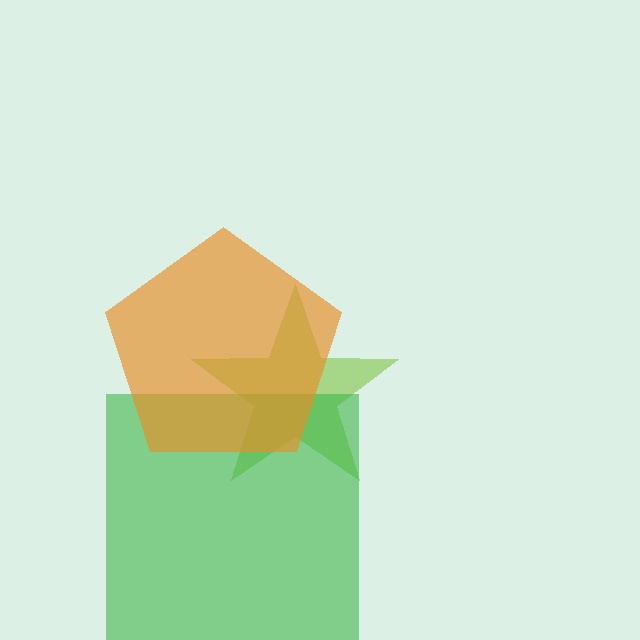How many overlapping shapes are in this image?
There are 3 overlapping shapes in the image.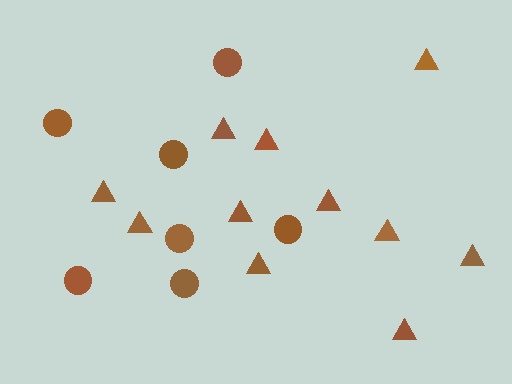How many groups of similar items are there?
There are 2 groups: one group of triangles (11) and one group of circles (7).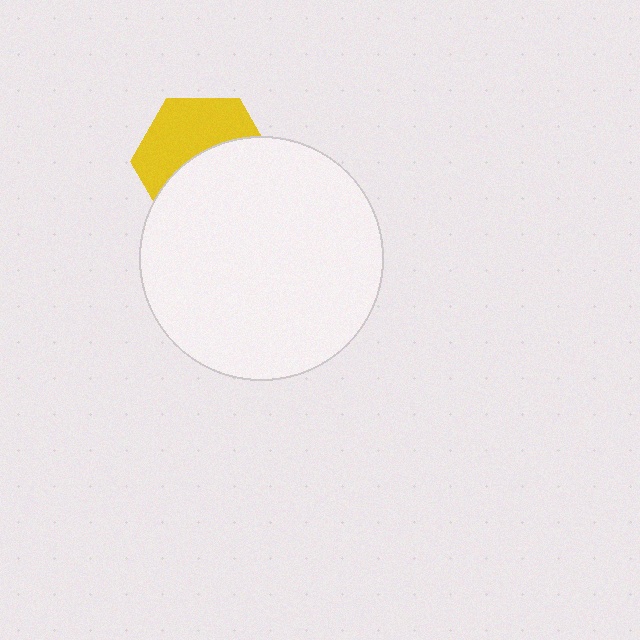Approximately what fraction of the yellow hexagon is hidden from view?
Roughly 53% of the yellow hexagon is hidden behind the white circle.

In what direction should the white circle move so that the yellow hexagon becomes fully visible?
The white circle should move down. That is the shortest direction to clear the overlap and leave the yellow hexagon fully visible.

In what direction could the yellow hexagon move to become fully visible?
The yellow hexagon could move up. That would shift it out from behind the white circle entirely.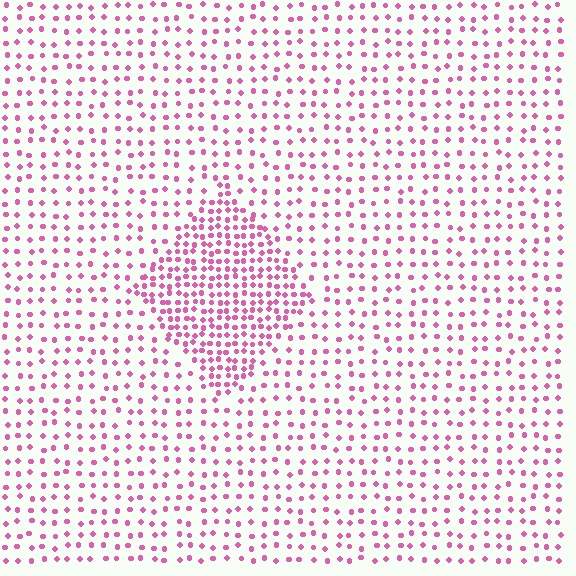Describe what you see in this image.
The image contains small pink elements arranged at two different densities. A diamond-shaped region is visible where the elements are more densely packed than the surrounding area.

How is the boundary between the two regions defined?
The boundary is defined by a change in element density (approximately 2.2x ratio). All elements are the same color, size, and shape.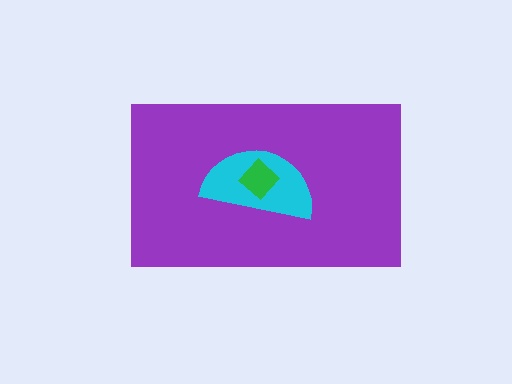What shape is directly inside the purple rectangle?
The cyan semicircle.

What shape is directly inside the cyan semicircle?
The green diamond.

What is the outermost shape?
The purple rectangle.